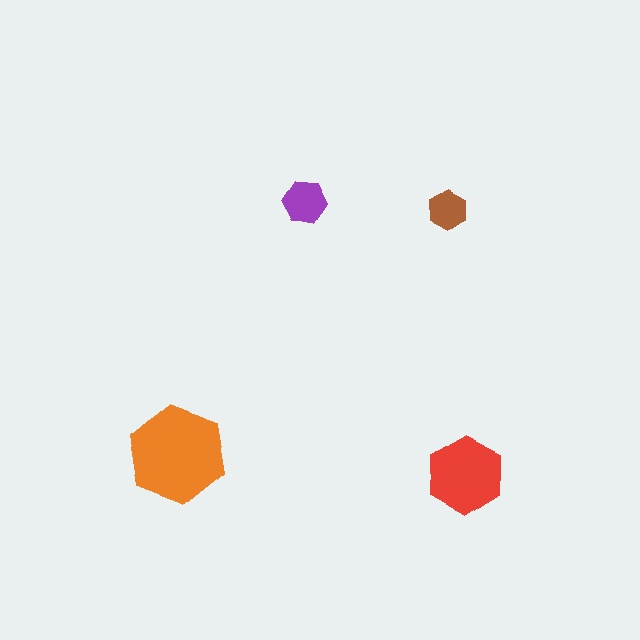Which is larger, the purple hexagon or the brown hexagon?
The purple one.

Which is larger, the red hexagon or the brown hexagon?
The red one.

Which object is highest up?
The purple hexagon is topmost.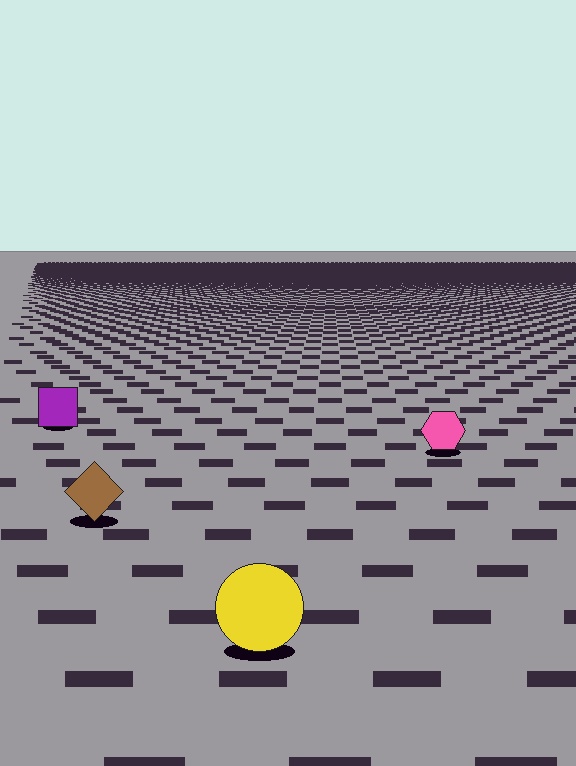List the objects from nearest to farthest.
From nearest to farthest: the yellow circle, the brown diamond, the pink hexagon, the purple square.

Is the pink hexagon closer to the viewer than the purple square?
Yes. The pink hexagon is closer — you can tell from the texture gradient: the ground texture is coarser near it.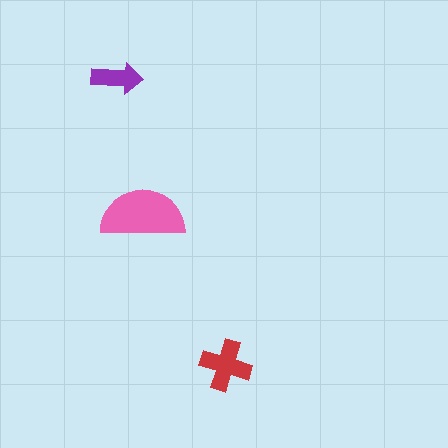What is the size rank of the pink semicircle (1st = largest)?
1st.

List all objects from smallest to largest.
The purple arrow, the red cross, the pink semicircle.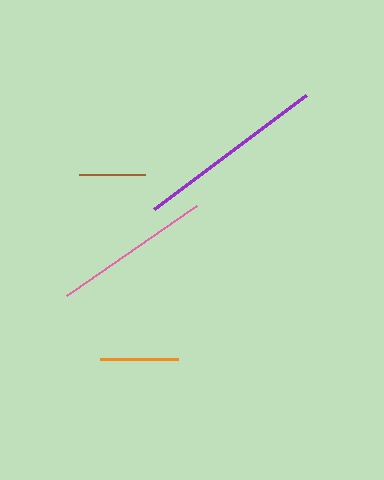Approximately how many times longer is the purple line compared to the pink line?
The purple line is approximately 1.2 times the length of the pink line.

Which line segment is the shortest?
The brown line is the shortest at approximately 66 pixels.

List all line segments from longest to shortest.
From longest to shortest: purple, pink, orange, brown.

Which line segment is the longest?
The purple line is the longest at approximately 190 pixels.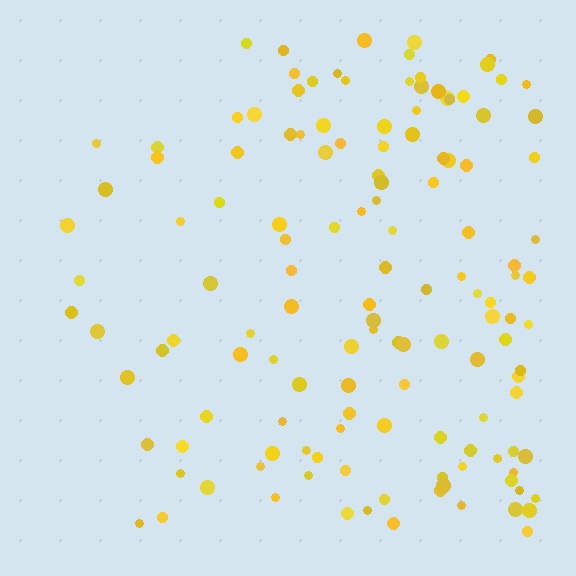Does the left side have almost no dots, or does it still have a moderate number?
Still a moderate number, just noticeably fewer than the right.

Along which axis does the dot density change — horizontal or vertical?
Horizontal.